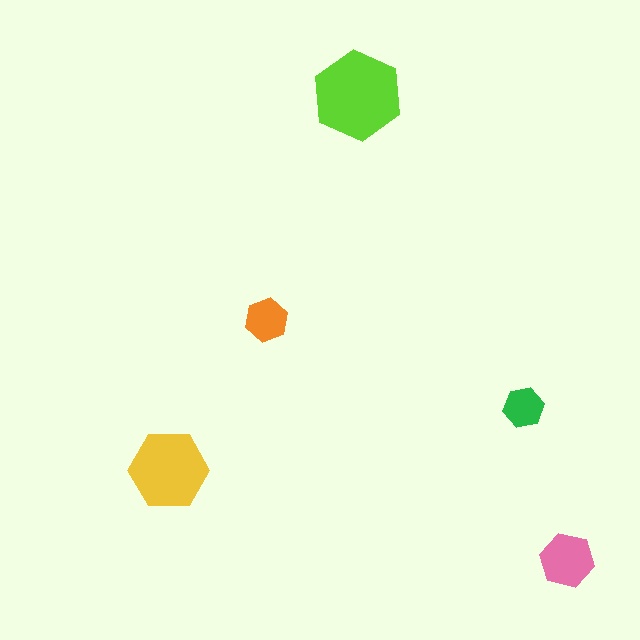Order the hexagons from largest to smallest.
the lime one, the yellow one, the pink one, the orange one, the green one.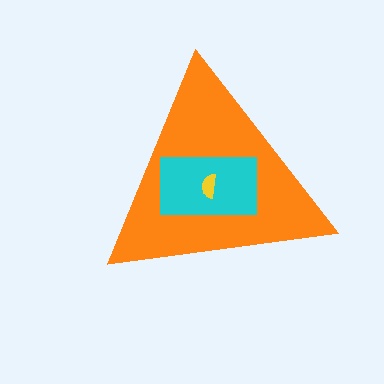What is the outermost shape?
The orange triangle.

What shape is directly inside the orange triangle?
The cyan rectangle.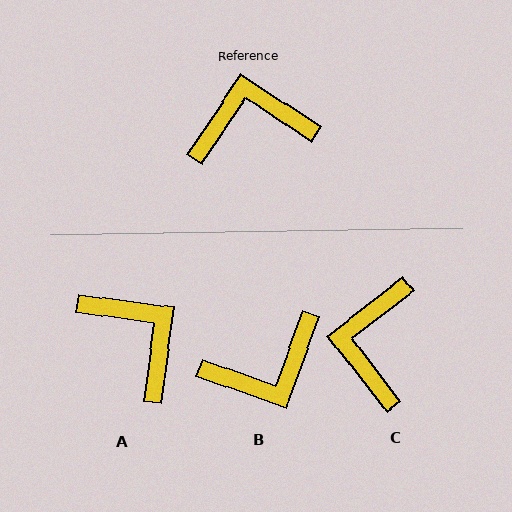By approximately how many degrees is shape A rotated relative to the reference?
Approximately 64 degrees clockwise.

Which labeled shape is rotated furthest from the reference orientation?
B, about 166 degrees away.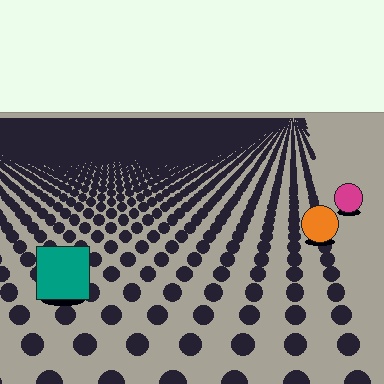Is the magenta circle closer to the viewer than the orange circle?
No. The orange circle is closer — you can tell from the texture gradient: the ground texture is coarser near it.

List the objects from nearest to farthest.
From nearest to farthest: the teal square, the orange circle, the magenta circle.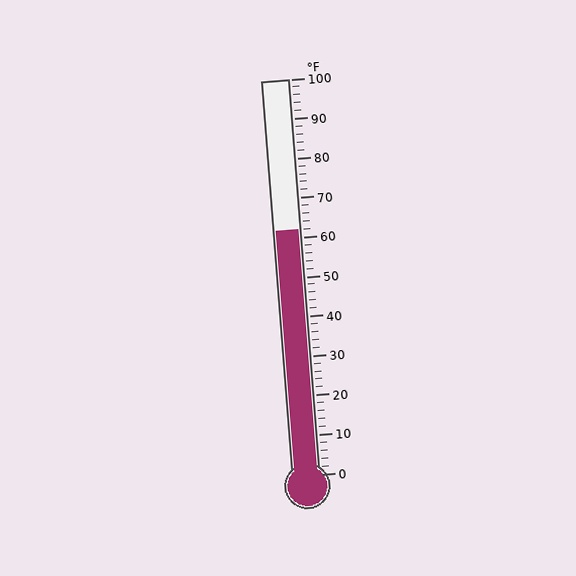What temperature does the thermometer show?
The thermometer shows approximately 62°F.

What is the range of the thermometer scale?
The thermometer scale ranges from 0°F to 100°F.